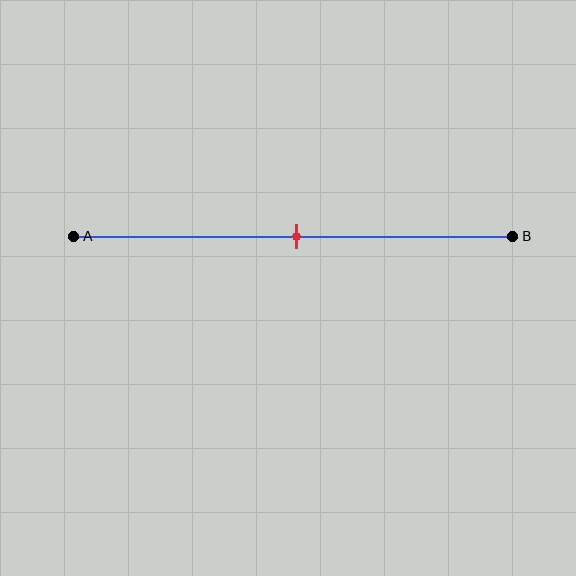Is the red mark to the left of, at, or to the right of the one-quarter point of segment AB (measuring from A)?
The red mark is to the right of the one-quarter point of segment AB.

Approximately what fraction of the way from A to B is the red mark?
The red mark is approximately 50% of the way from A to B.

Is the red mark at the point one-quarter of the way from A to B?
No, the mark is at about 50% from A, not at the 25% one-quarter point.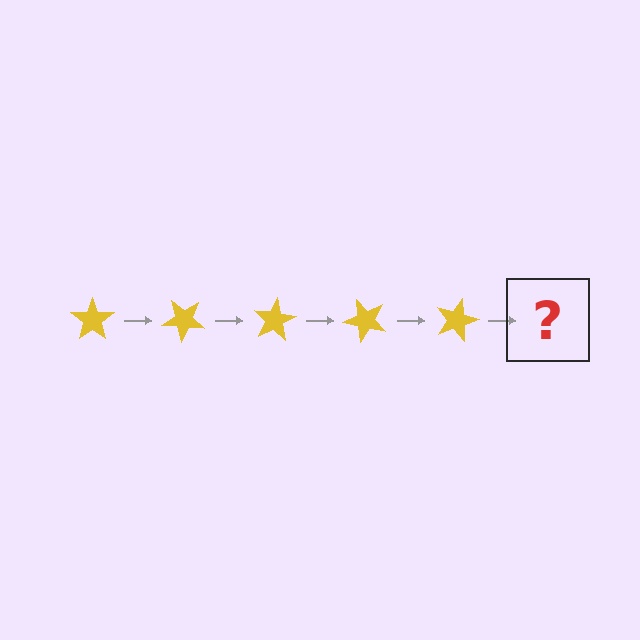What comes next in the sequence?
The next element should be a yellow star rotated 200 degrees.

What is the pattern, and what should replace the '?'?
The pattern is that the star rotates 40 degrees each step. The '?' should be a yellow star rotated 200 degrees.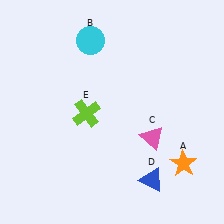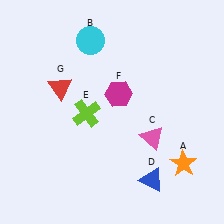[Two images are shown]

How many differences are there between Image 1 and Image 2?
There are 2 differences between the two images.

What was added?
A magenta hexagon (F), a red triangle (G) were added in Image 2.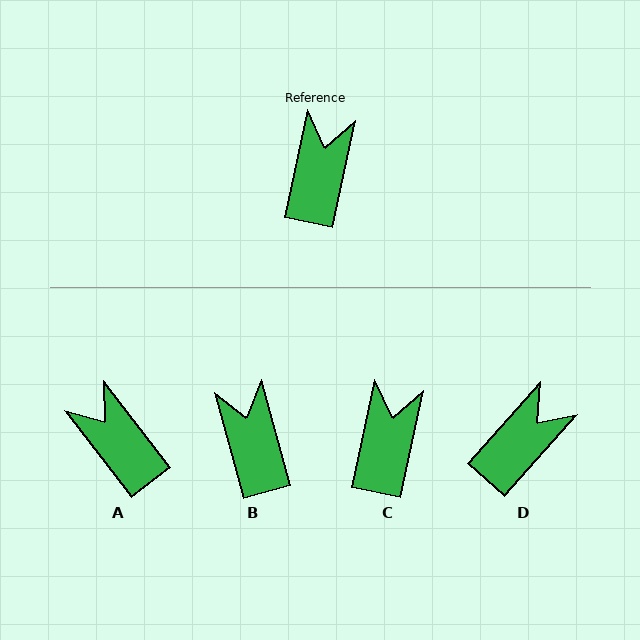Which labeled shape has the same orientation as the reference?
C.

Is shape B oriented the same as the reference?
No, it is off by about 27 degrees.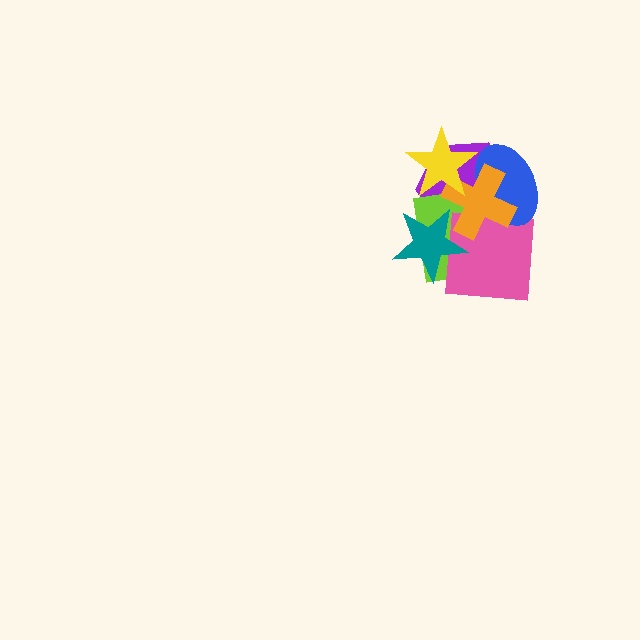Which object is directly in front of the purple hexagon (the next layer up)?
The lime square is directly in front of the purple hexagon.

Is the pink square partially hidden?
Yes, it is partially covered by another shape.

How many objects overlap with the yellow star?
3 objects overlap with the yellow star.